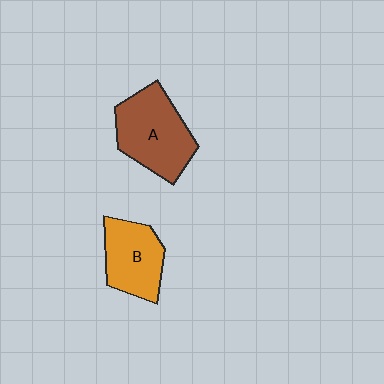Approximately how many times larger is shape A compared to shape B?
Approximately 1.3 times.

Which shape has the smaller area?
Shape B (orange).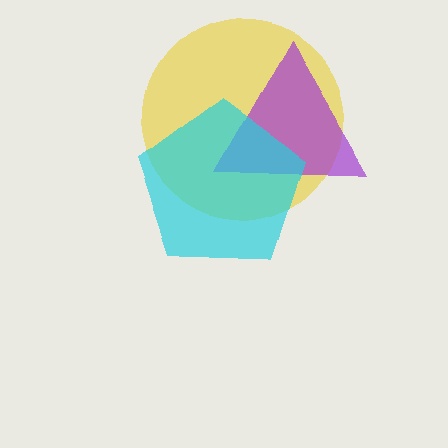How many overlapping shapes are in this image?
There are 3 overlapping shapes in the image.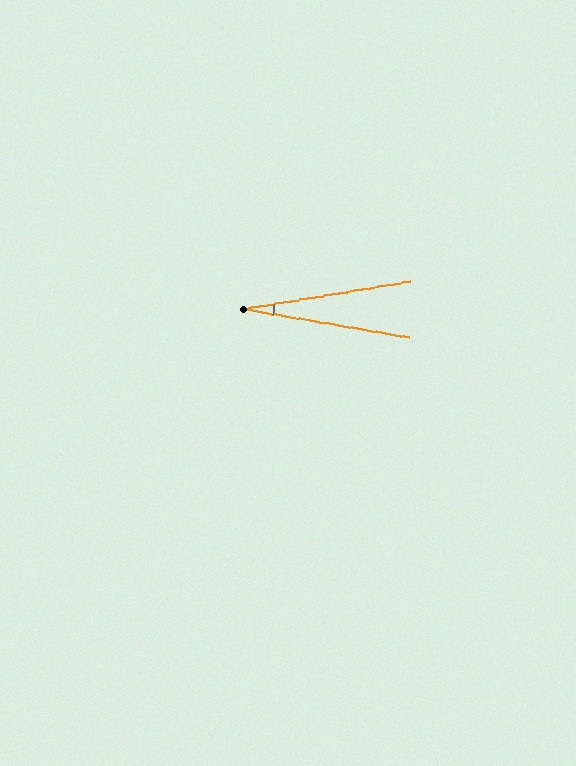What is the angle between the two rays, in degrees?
Approximately 19 degrees.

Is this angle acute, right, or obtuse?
It is acute.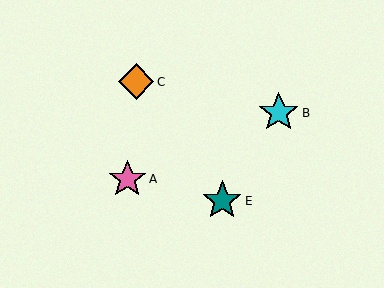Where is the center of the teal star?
The center of the teal star is at (222, 201).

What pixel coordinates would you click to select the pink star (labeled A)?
Click at (127, 179) to select the pink star A.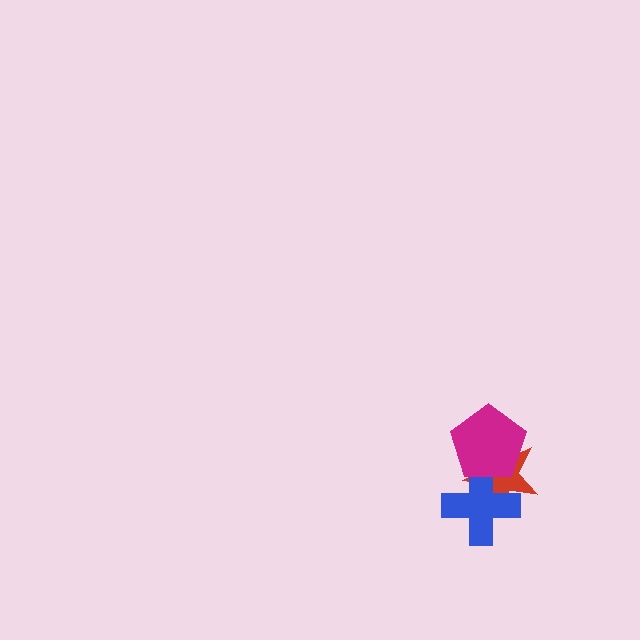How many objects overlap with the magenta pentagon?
2 objects overlap with the magenta pentagon.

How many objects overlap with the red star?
2 objects overlap with the red star.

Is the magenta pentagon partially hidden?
No, no other shape covers it.